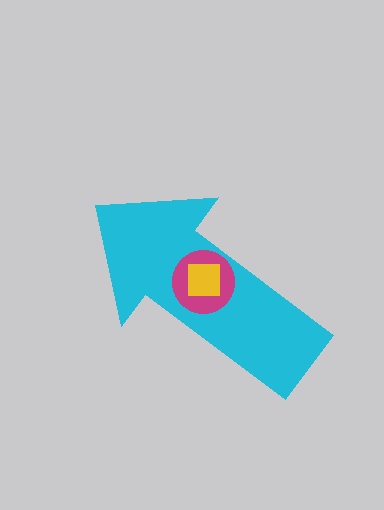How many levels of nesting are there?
3.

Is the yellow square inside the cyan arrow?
Yes.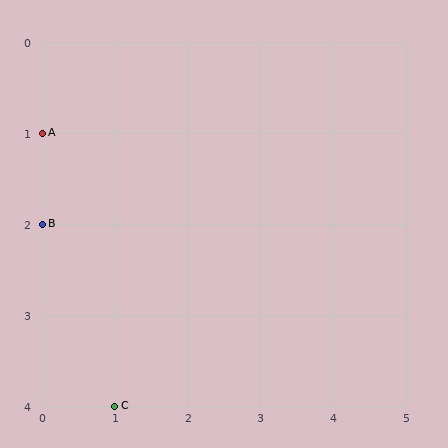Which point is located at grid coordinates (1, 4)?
Point C is at (1, 4).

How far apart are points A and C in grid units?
Points A and C are 1 column and 3 rows apart (about 3.2 grid units diagonally).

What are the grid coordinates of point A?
Point A is at grid coordinates (0, 1).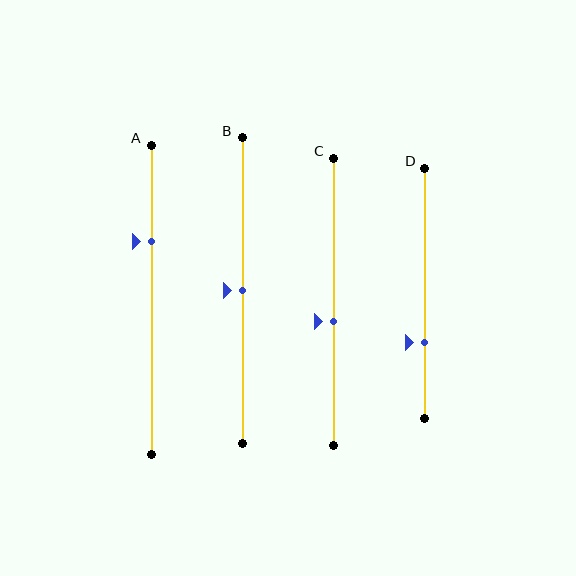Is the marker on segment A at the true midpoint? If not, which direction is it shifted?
No, the marker on segment A is shifted upward by about 19% of the segment length.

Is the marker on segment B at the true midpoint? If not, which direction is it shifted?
Yes, the marker on segment B is at the true midpoint.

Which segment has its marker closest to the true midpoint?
Segment B has its marker closest to the true midpoint.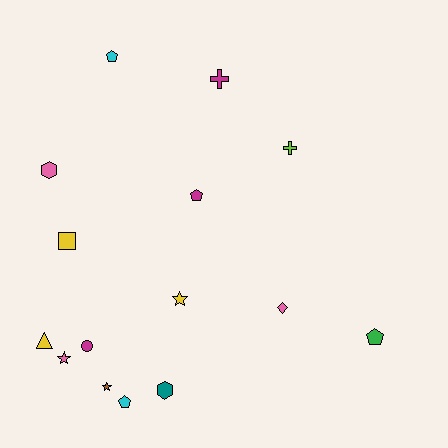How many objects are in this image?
There are 15 objects.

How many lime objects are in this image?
There is 1 lime object.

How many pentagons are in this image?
There are 4 pentagons.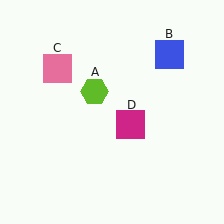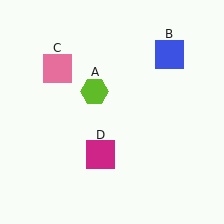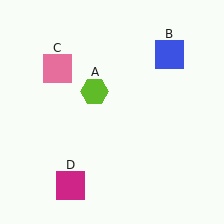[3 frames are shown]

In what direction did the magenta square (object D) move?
The magenta square (object D) moved down and to the left.